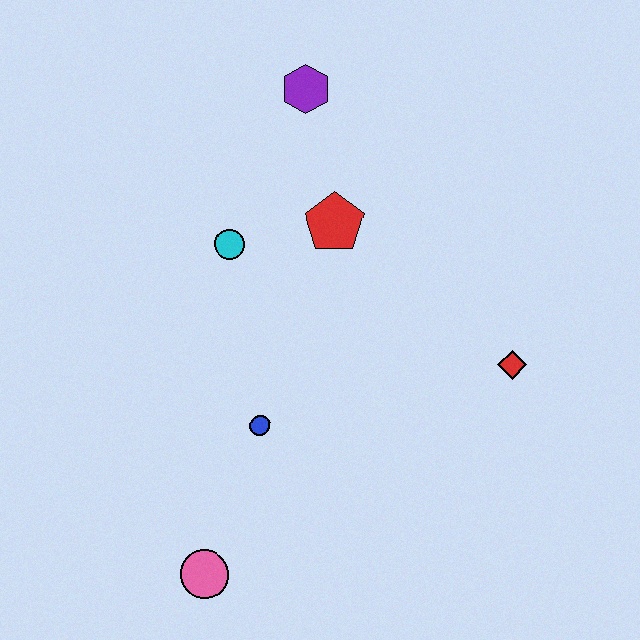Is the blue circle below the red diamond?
Yes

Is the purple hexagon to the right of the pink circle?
Yes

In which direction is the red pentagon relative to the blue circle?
The red pentagon is above the blue circle.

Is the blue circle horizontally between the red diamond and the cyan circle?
Yes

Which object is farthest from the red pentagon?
The pink circle is farthest from the red pentagon.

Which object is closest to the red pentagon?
The cyan circle is closest to the red pentagon.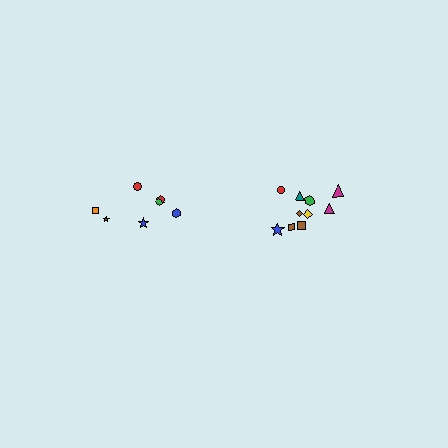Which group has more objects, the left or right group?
The right group.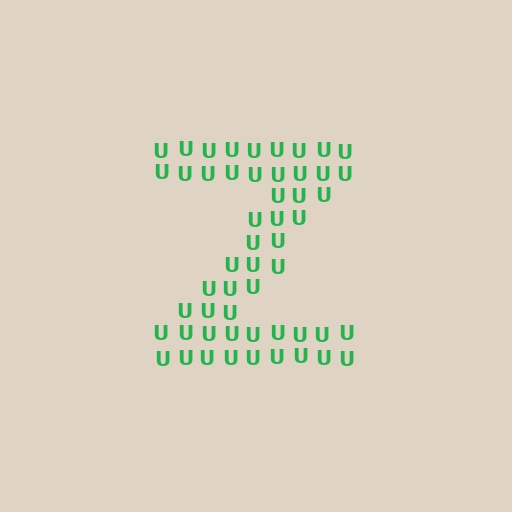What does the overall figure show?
The overall figure shows the letter Z.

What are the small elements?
The small elements are letter U's.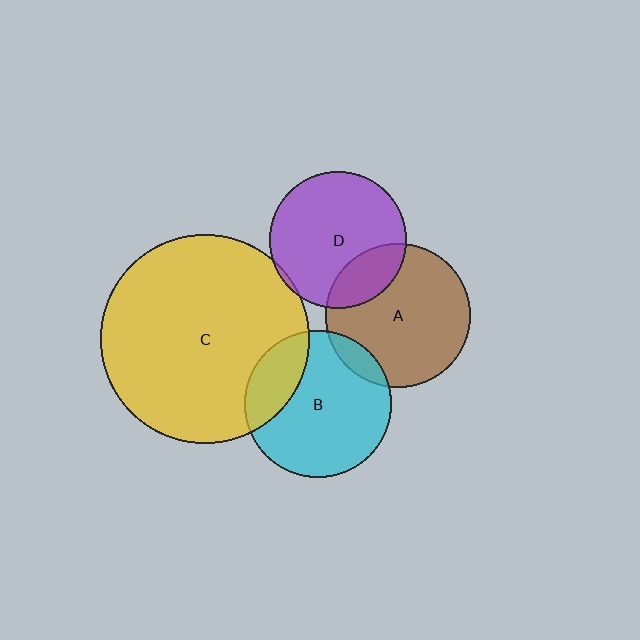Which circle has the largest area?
Circle C (yellow).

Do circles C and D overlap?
Yes.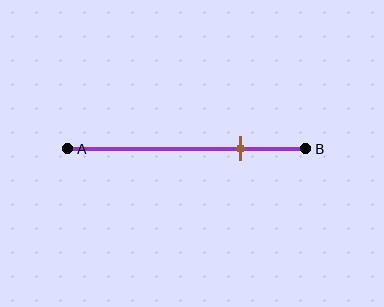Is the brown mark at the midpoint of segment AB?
No, the mark is at about 70% from A, not at the 50% midpoint.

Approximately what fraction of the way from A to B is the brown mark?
The brown mark is approximately 70% of the way from A to B.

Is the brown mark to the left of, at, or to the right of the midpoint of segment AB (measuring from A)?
The brown mark is to the right of the midpoint of segment AB.